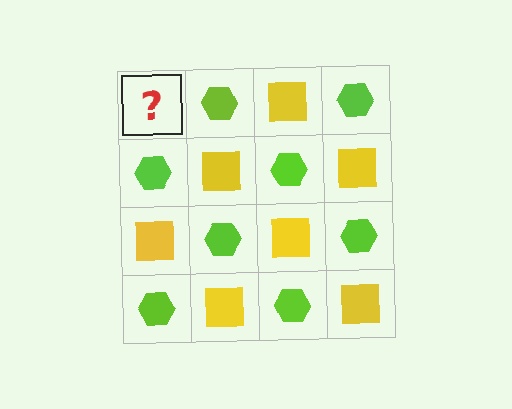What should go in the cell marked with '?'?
The missing cell should contain a yellow square.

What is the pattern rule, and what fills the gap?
The rule is that it alternates yellow square and lime hexagon in a checkerboard pattern. The gap should be filled with a yellow square.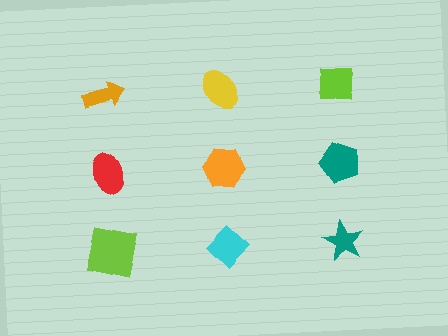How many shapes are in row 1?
3 shapes.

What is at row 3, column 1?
A lime square.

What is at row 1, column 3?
A lime square.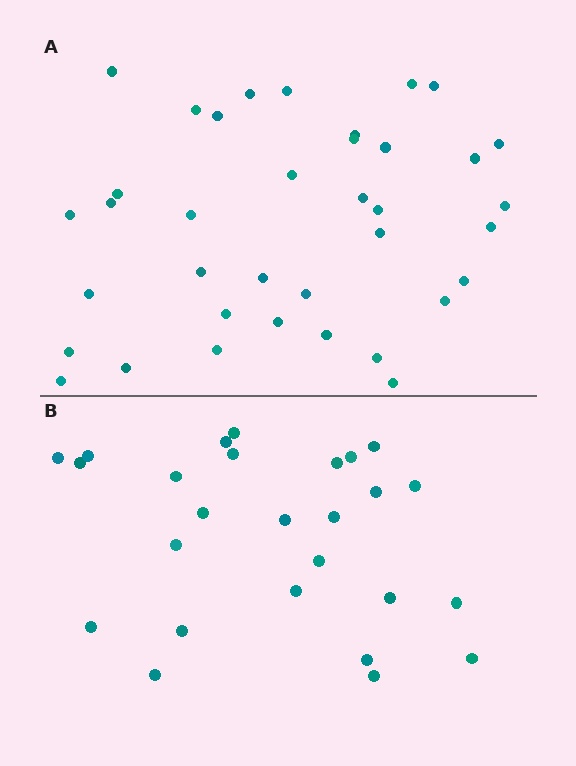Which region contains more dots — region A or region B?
Region A (the top region) has more dots.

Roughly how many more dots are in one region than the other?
Region A has roughly 12 or so more dots than region B.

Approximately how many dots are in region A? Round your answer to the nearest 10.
About 40 dots. (The exact count is 37, which rounds to 40.)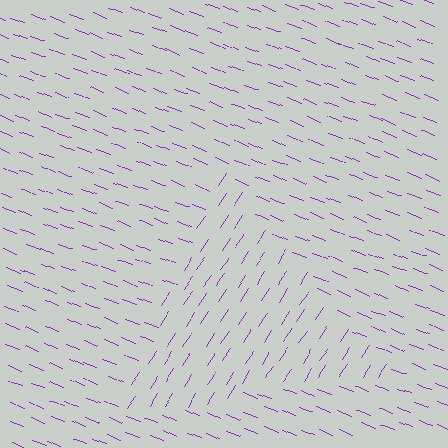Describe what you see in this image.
The image is filled with small purple line segments. A triangle region in the image has lines oriented differently from the surrounding lines, creating a visible texture boundary.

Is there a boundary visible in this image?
Yes, there is a texture boundary formed by a change in line orientation.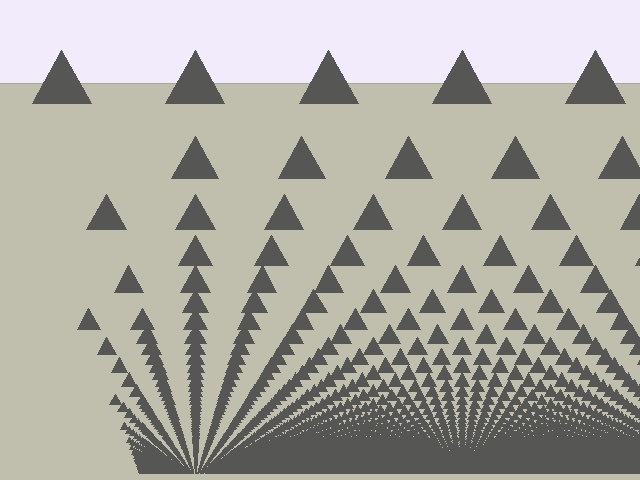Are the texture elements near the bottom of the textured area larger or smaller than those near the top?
Smaller. The gradient is inverted — elements near the bottom are smaller and denser.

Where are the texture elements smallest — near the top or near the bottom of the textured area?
Near the bottom.